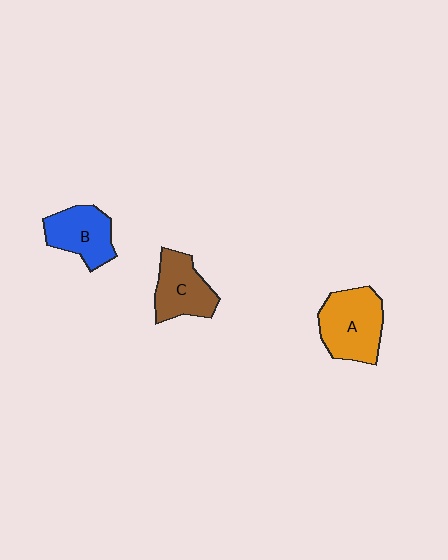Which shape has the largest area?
Shape A (orange).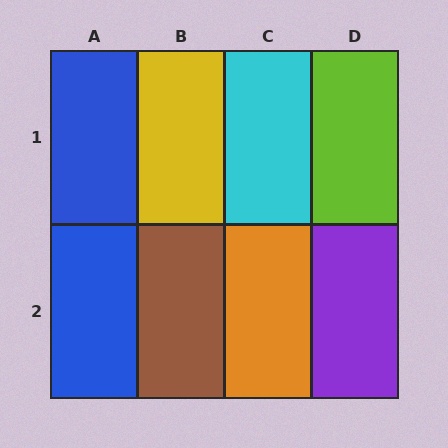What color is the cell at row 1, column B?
Yellow.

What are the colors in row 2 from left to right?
Blue, brown, orange, purple.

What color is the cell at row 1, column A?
Blue.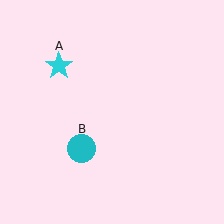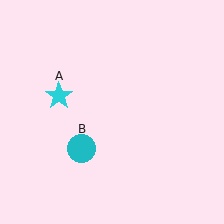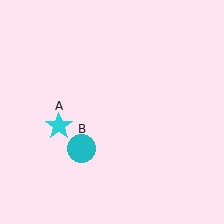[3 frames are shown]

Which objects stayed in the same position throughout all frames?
Cyan circle (object B) remained stationary.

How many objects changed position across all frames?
1 object changed position: cyan star (object A).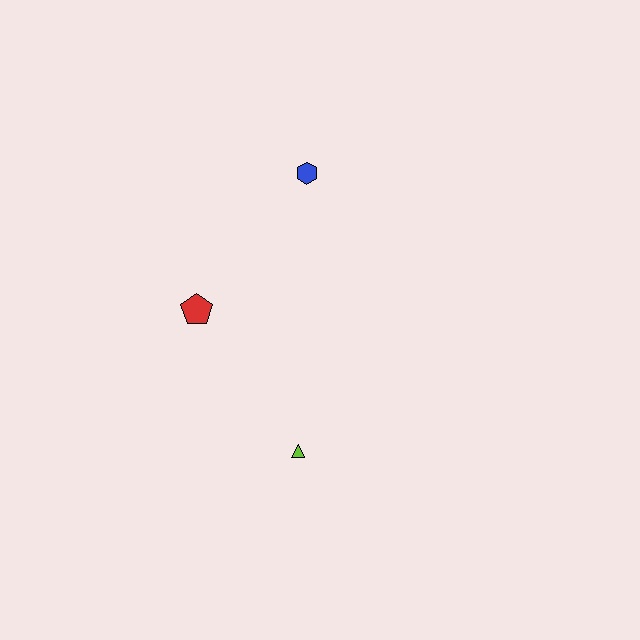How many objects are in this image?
There are 3 objects.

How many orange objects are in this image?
There are no orange objects.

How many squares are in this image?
There are no squares.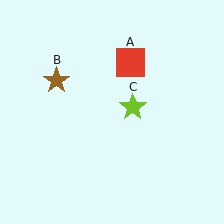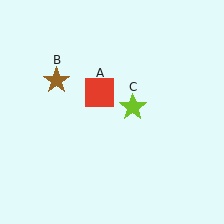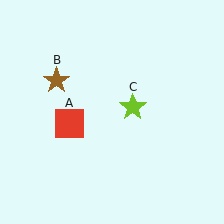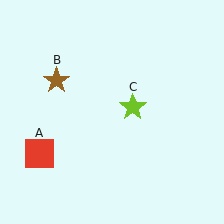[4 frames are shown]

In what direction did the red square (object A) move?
The red square (object A) moved down and to the left.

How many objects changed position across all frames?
1 object changed position: red square (object A).